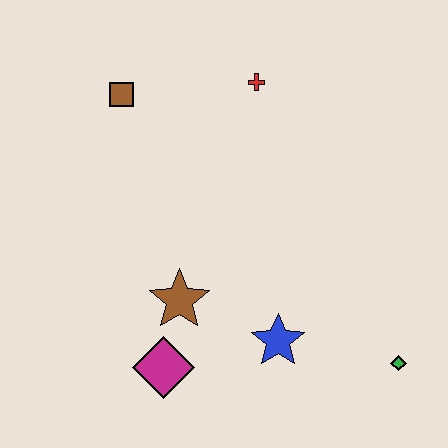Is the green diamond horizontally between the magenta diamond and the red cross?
No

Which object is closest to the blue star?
The brown star is closest to the blue star.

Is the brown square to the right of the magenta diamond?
No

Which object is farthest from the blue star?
The brown square is farthest from the blue star.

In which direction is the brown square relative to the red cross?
The brown square is to the left of the red cross.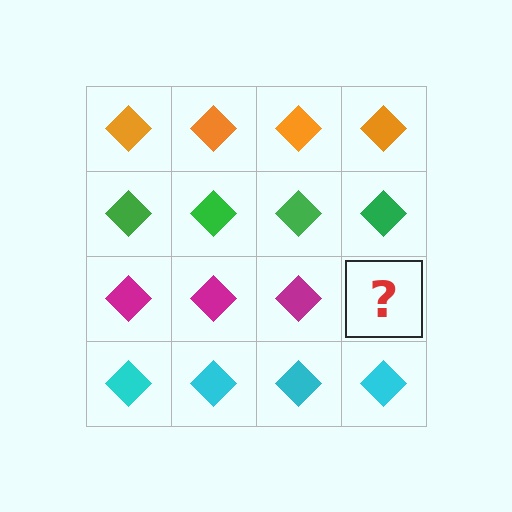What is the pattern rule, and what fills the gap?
The rule is that each row has a consistent color. The gap should be filled with a magenta diamond.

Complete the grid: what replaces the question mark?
The question mark should be replaced with a magenta diamond.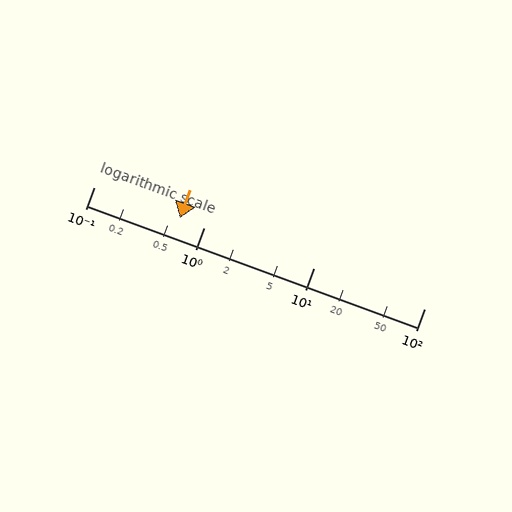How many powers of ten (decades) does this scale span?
The scale spans 3 decades, from 0.1 to 100.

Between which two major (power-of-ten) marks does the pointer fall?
The pointer is between 0.1 and 1.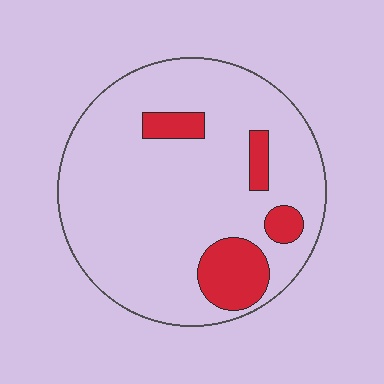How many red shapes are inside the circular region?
4.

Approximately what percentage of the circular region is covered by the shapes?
Approximately 15%.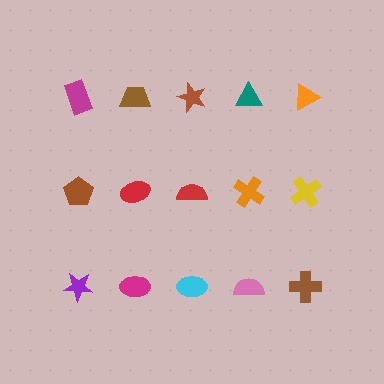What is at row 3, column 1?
A purple star.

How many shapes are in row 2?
5 shapes.